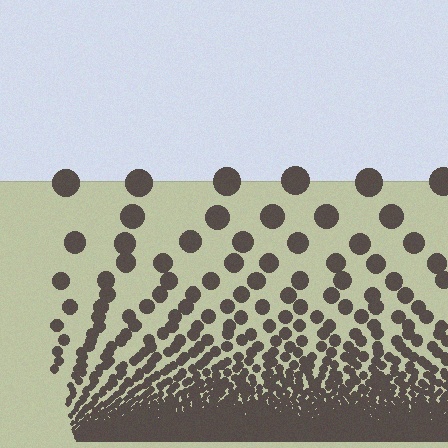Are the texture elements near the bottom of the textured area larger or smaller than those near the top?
Smaller. The gradient is inverted — elements near the bottom are smaller and denser.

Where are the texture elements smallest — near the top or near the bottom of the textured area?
Near the bottom.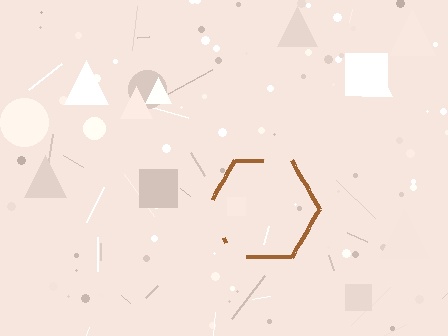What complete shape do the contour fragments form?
The contour fragments form a hexagon.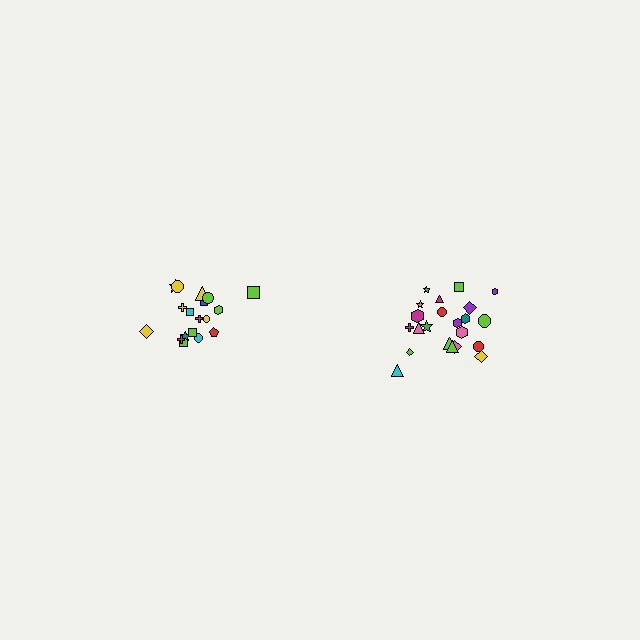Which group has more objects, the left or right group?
The right group.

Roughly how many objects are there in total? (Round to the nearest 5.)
Roughly 40 objects in total.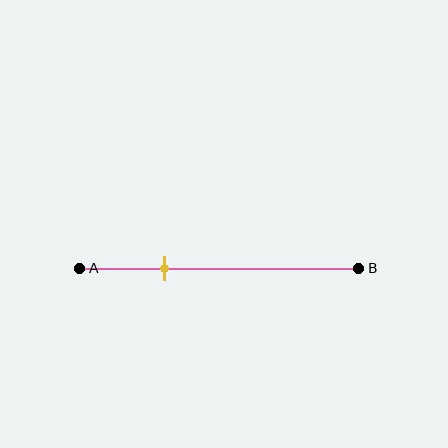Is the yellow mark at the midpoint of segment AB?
No, the mark is at about 30% from A, not at the 50% midpoint.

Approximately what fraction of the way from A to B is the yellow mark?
The yellow mark is approximately 30% of the way from A to B.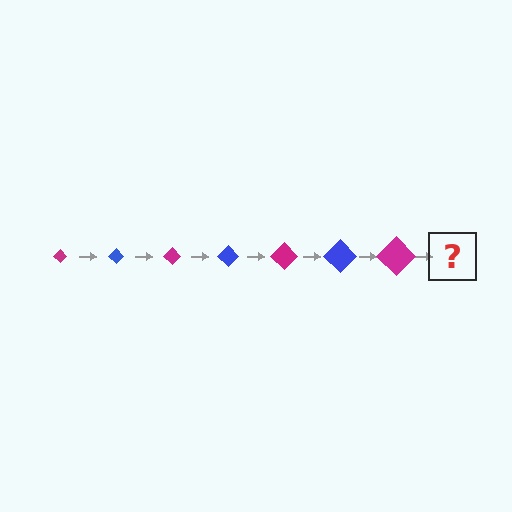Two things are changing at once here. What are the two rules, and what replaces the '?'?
The two rules are that the diamond grows larger each step and the color cycles through magenta and blue. The '?' should be a blue diamond, larger than the previous one.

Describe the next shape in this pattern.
It should be a blue diamond, larger than the previous one.